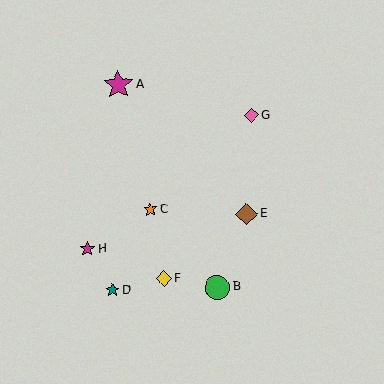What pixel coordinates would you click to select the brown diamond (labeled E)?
Click at (246, 214) to select the brown diamond E.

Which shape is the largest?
The magenta star (labeled A) is the largest.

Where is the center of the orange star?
The center of the orange star is at (150, 210).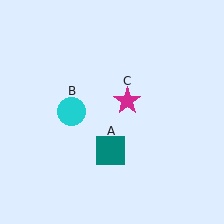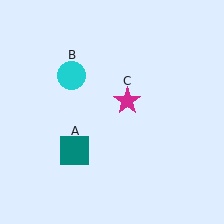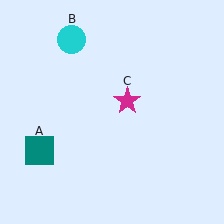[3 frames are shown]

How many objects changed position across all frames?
2 objects changed position: teal square (object A), cyan circle (object B).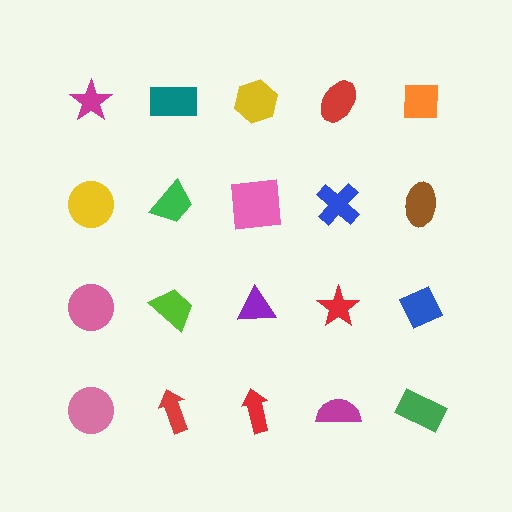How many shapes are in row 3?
5 shapes.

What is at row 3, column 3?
A purple triangle.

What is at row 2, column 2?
A green trapezoid.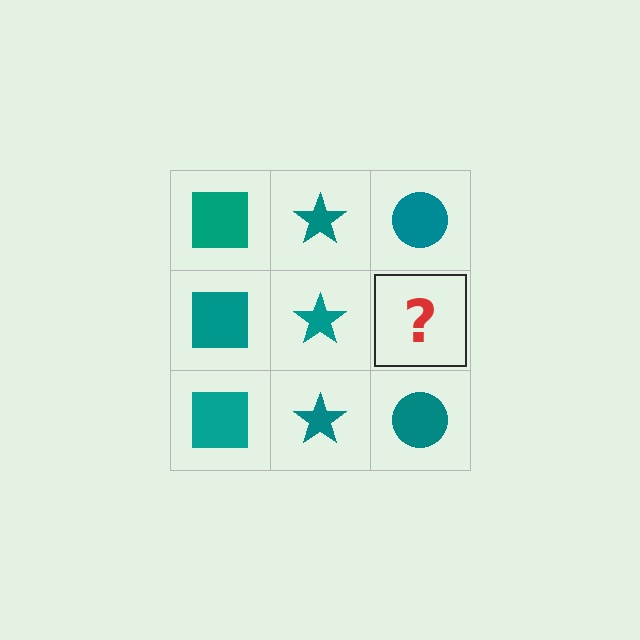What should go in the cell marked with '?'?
The missing cell should contain a teal circle.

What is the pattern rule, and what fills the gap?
The rule is that each column has a consistent shape. The gap should be filled with a teal circle.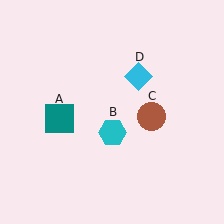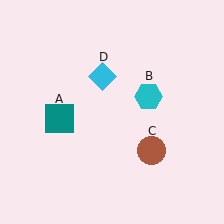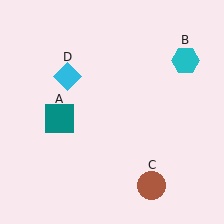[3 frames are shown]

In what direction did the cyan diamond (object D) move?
The cyan diamond (object D) moved left.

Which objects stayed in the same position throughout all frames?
Teal square (object A) remained stationary.